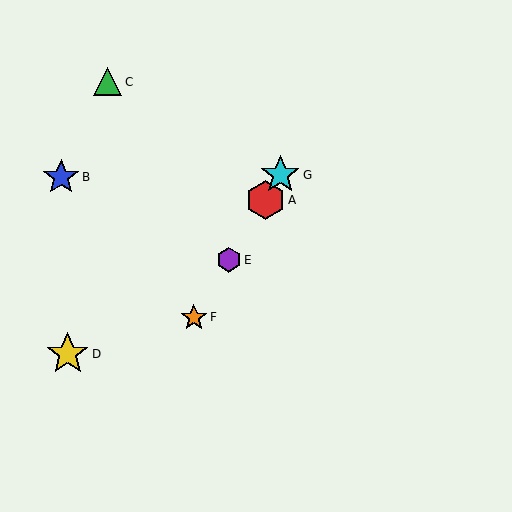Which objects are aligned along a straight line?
Objects A, E, F, G are aligned along a straight line.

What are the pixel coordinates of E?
Object E is at (229, 260).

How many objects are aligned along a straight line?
4 objects (A, E, F, G) are aligned along a straight line.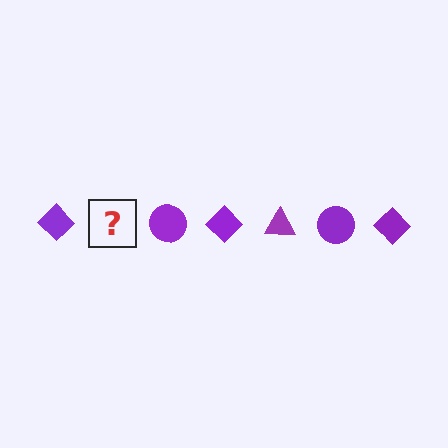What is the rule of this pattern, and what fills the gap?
The rule is that the pattern cycles through diamond, triangle, circle shapes in purple. The gap should be filled with a purple triangle.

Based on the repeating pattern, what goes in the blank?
The blank should be a purple triangle.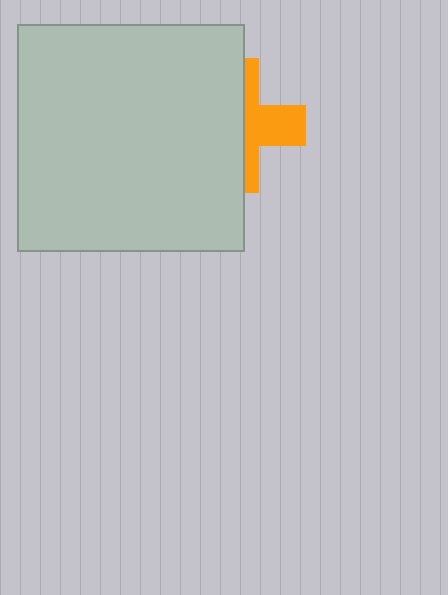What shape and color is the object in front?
The object in front is a light gray square.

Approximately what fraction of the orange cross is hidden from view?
Roughly 60% of the orange cross is hidden behind the light gray square.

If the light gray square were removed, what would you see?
You would see the complete orange cross.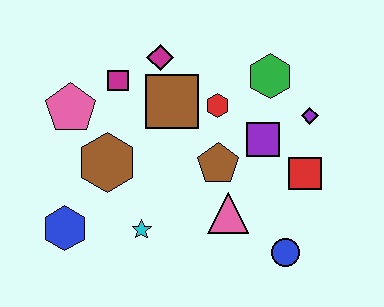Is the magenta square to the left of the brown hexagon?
No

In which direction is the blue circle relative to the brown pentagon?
The blue circle is below the brown pentagon.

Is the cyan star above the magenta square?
No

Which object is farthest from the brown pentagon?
The blue hexagon is farthest from the brown pentagon.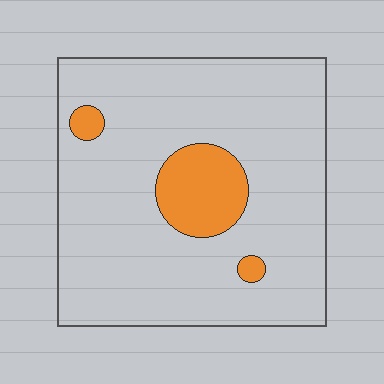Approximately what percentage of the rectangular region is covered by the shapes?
Approximately 10%.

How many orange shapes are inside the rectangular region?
3.